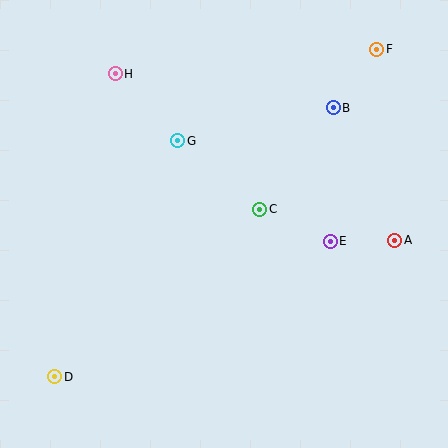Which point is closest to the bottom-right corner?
Point A is closest to the bottom-right corner.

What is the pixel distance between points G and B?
The distance between G and B is 159 pixels.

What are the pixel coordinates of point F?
Point F is at (377, 49).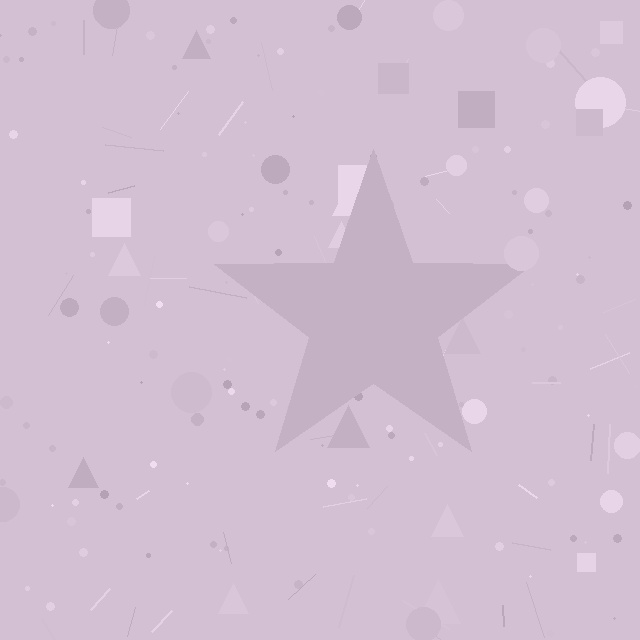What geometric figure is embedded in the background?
A star is embedded in the background.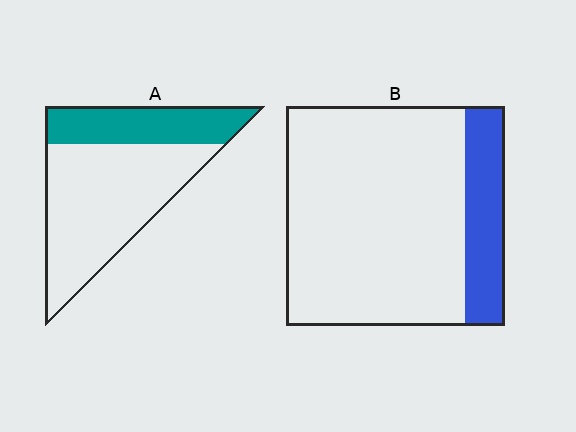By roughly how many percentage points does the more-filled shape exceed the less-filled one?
By roughly 15 percentage points (A over B).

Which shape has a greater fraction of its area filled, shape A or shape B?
Shape A.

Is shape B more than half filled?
No.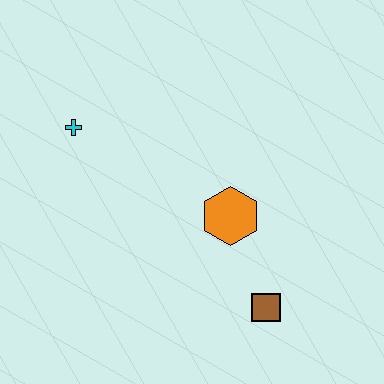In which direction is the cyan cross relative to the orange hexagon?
The cyan cross is to the left of the orange hexagon.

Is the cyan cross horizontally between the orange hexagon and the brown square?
No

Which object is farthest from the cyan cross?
The brown square is farthest from the cyan cross.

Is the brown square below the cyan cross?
Yes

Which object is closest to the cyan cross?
The orange hexagon is closest to the cyan cross.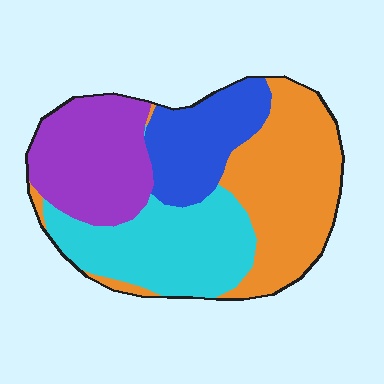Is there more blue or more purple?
Purple.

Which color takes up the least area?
Blue, at roughly 15%.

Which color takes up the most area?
Orange, at roughly 30%.